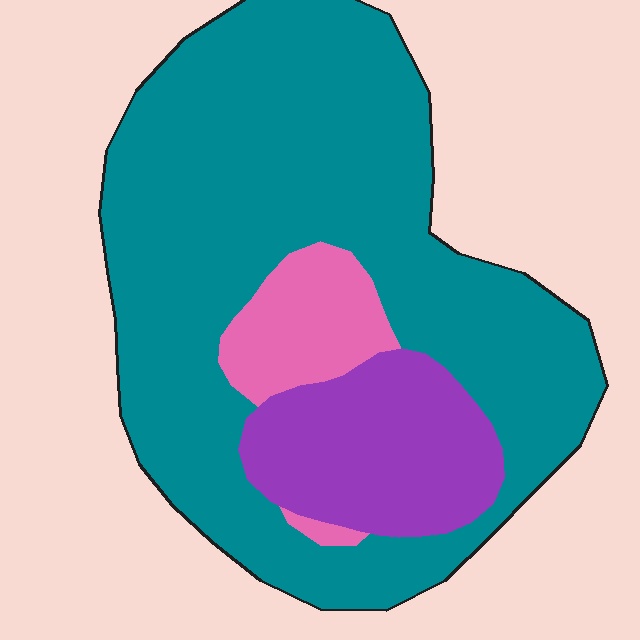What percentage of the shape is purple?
Purple takes up between a sixth and a third of the shape.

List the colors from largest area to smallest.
From largest to smallest: teal, purple, pink.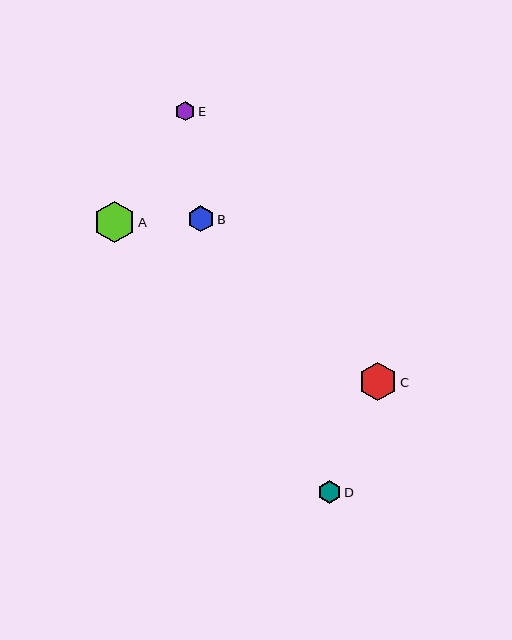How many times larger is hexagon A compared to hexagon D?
Hexagon A is approximately 1.8 times the size of hexagon D.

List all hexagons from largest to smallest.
From largest to smallest: A, C, B, D, E.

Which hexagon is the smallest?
Hexagon E is the smallest with a size of approximately 19 pixels.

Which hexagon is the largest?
Hexagon A is the largest with a size of approximately 41 pixels.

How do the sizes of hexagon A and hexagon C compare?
Hexagon A and hexagon C are approximately the same size.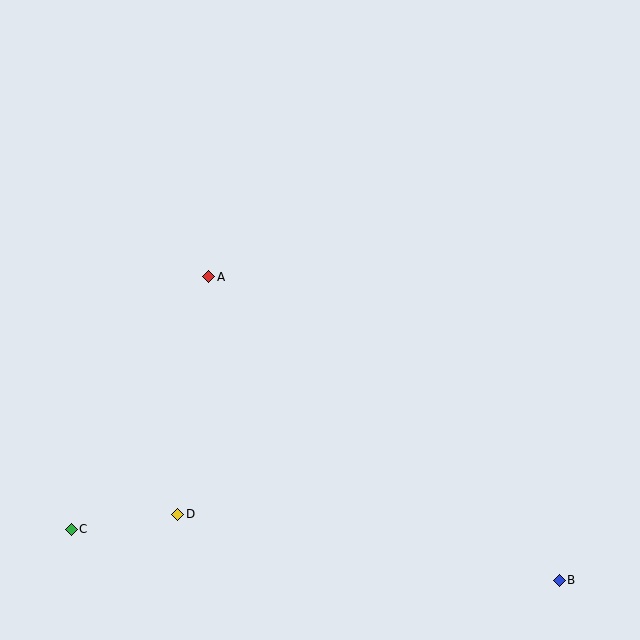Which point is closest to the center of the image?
Point A at (209, 277) is closest to the center.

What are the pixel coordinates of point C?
Point C is at (71, 529).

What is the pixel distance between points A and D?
The distance between A and D is 239 pixels.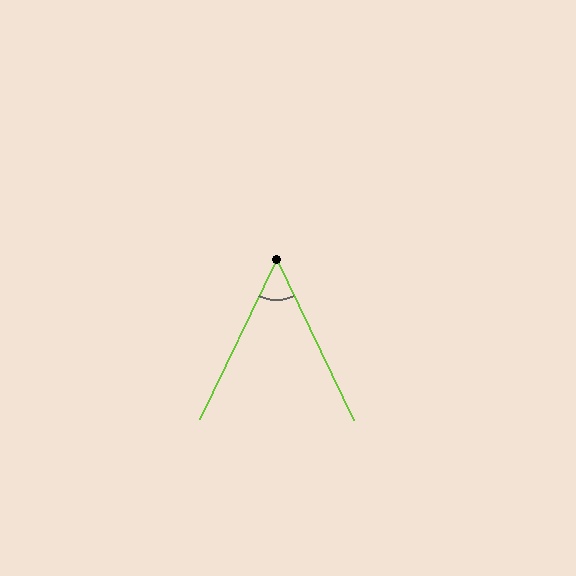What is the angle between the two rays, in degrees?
Approximately 51 degrees.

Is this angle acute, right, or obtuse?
It is acute.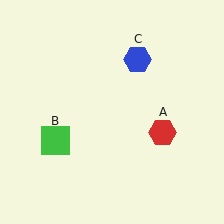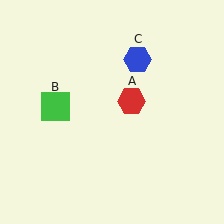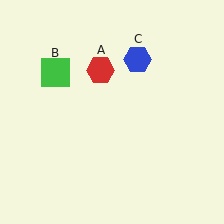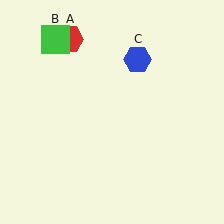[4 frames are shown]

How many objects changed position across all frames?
2 objects changed position: red hexagon (object A), green square (object B).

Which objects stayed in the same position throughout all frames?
Blue hexagon (object C) remained stationary.